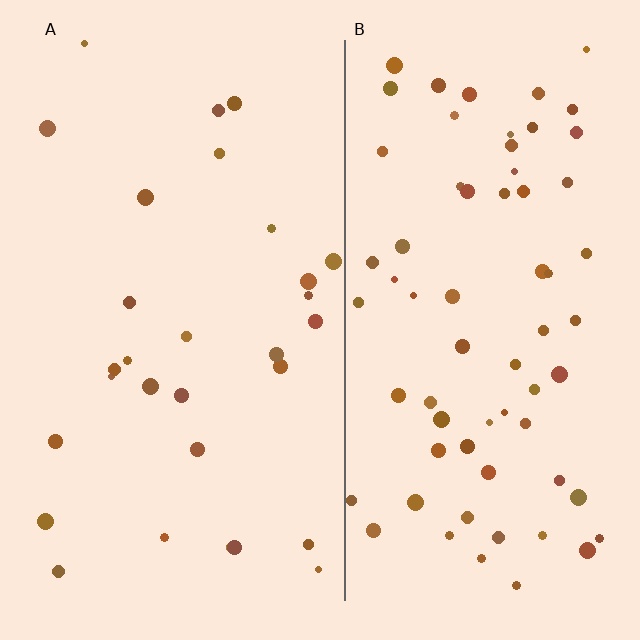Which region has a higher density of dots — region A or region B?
B (the right).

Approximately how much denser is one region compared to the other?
Approximately 2.3× — region B over region A.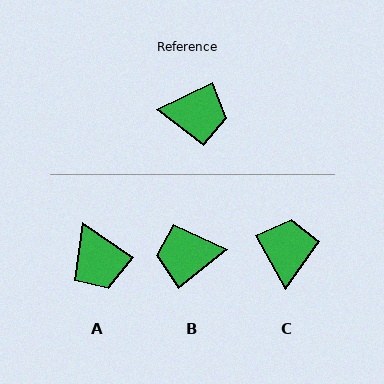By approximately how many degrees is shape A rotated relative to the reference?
Approximately 61 degrees clockwise.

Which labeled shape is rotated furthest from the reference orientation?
B, about 168 degrees away.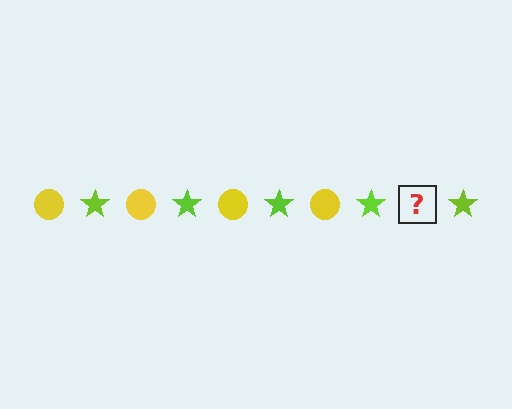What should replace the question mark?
The question mark should be replaced with a yellow circle.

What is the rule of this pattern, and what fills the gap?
The rule is that the pattern alternates between yellow circle and lime star. The gap should be filled with a yellow circle.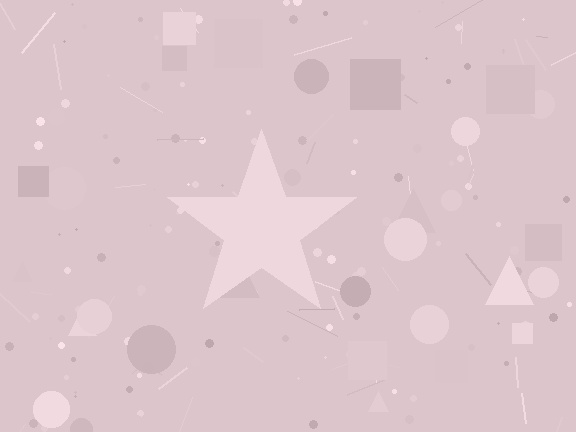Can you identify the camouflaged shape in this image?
The camouflaged shape is a star.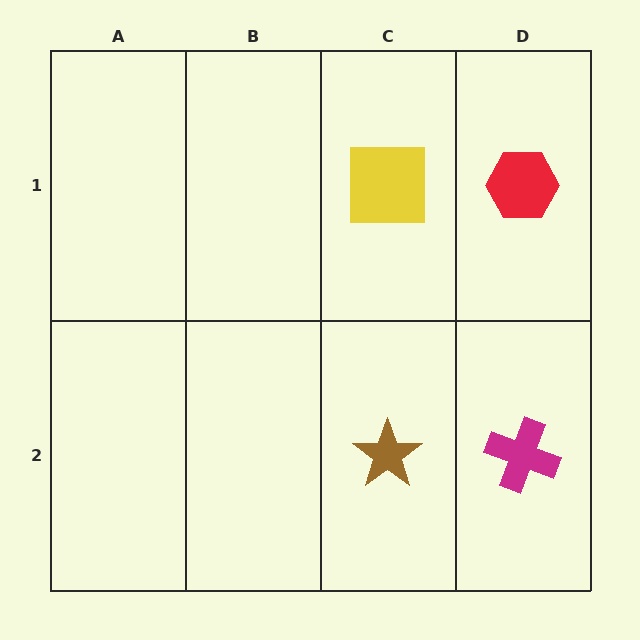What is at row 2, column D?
A magenta cross.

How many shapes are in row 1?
2 shapes.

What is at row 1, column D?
A red hexagon.